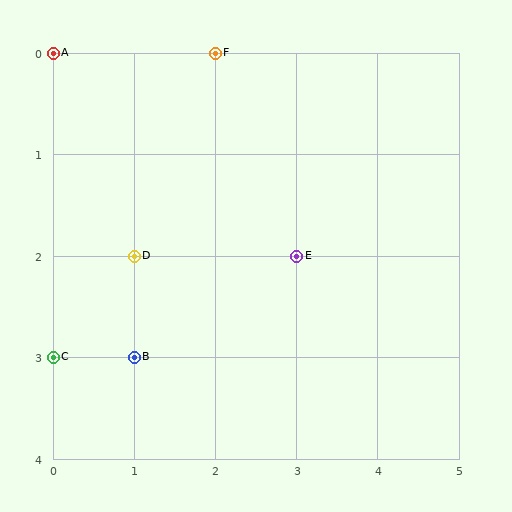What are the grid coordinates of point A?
Point A is at grid coordinates (0, 0).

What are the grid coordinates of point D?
Point D is at grid coordinates (1, 2).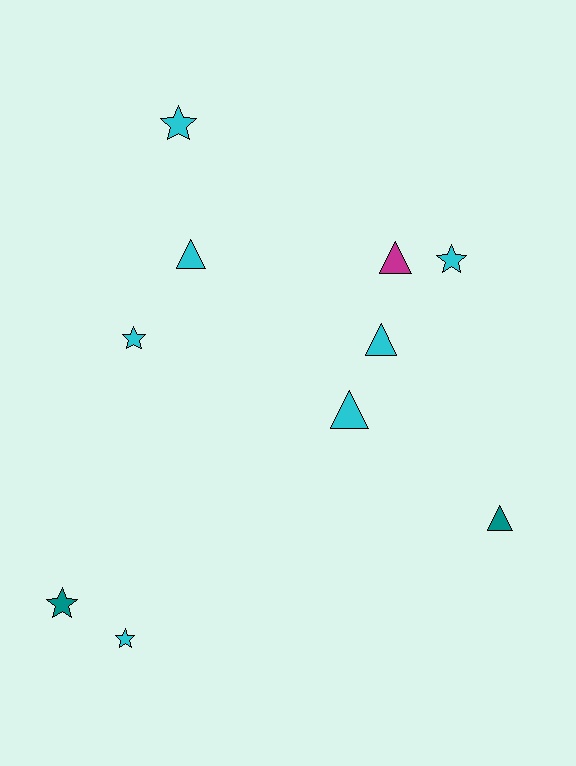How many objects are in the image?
There are 10 objects.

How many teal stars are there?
There is 1 teal star.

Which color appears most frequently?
Cyan, with 7 objects.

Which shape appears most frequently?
Triangle, with 5 objects.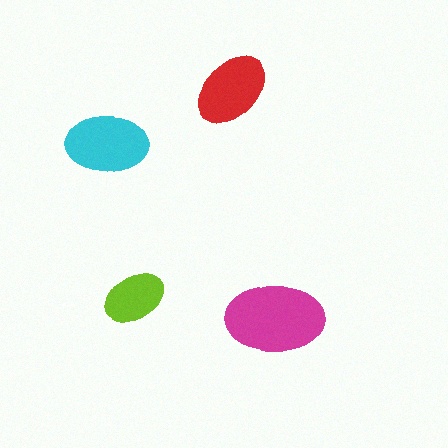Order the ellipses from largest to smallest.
the magenta one, the cyan one, the red one, the lime one.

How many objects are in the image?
There are 4 objects in the image.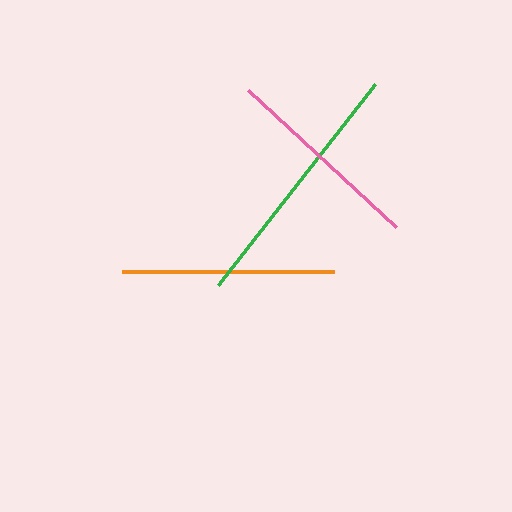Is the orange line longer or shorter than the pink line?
The orange line is longer than the pink line.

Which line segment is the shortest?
The pink line is the shortest at approximately 202 pixels.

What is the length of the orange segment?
The orange segment is approximately 213 pixels long.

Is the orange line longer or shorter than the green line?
The green line is longer than the orange line.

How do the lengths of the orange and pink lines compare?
The orange and pink lines are approximately the same length.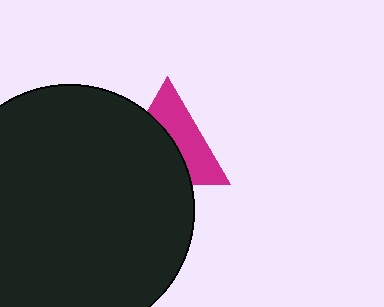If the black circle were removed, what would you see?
You would see the complete magenta triangle.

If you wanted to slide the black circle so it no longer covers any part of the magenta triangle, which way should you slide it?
Slide it toward the lower-left — that is the most direct way to separate the two shapes.